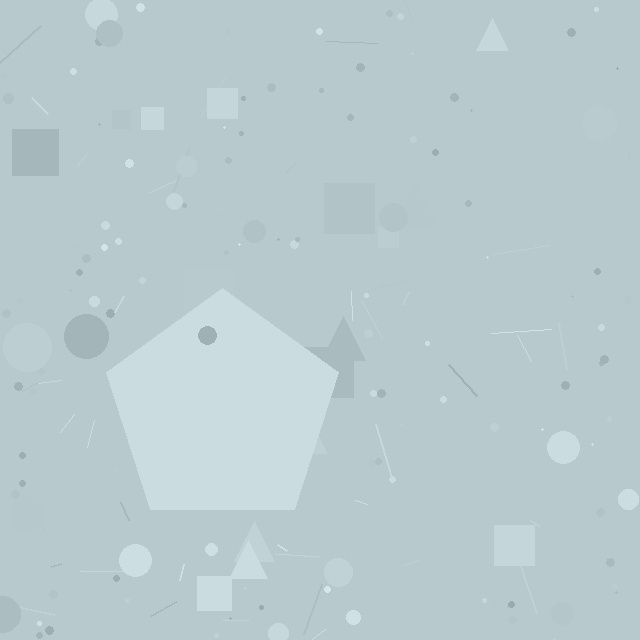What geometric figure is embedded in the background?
A pentagon is embedded in the background.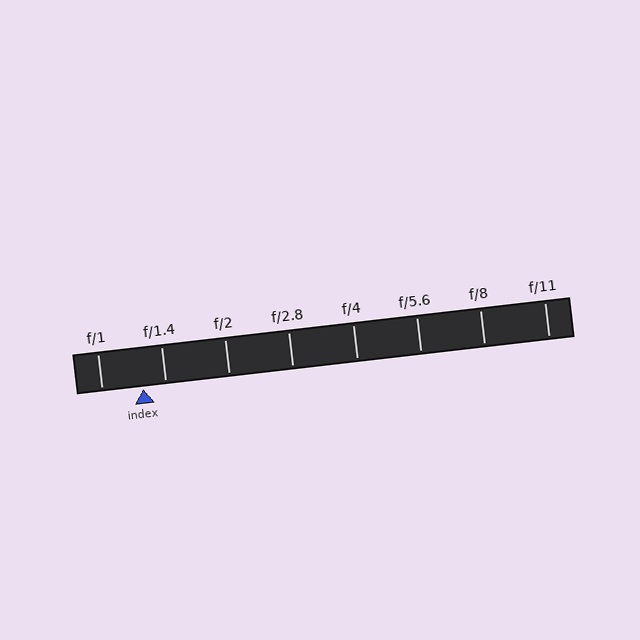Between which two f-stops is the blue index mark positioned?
The index mark is between f/1 and f/1.4.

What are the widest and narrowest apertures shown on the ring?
The widest aperture shown is f/1 and the narrowest is f/11.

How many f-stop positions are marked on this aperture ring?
There are 8 f-stop positions marked.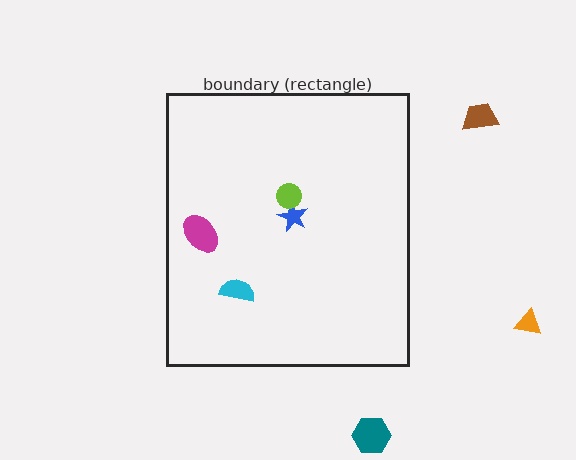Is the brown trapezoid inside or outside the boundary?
Outside.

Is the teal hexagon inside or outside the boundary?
Outside.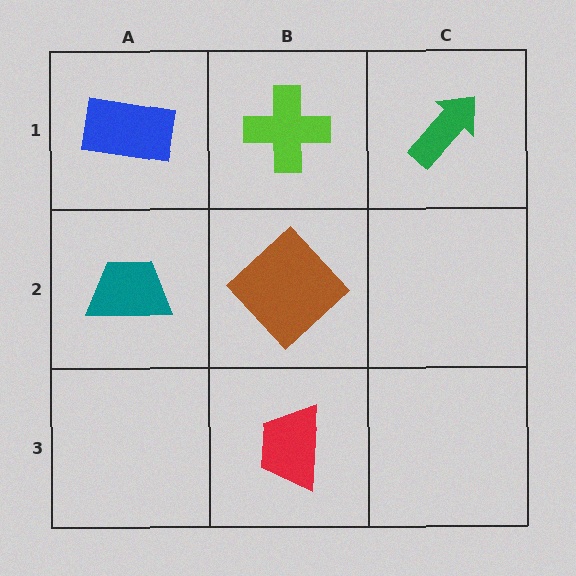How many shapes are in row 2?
2 shapes.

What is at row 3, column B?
A red trapezoid.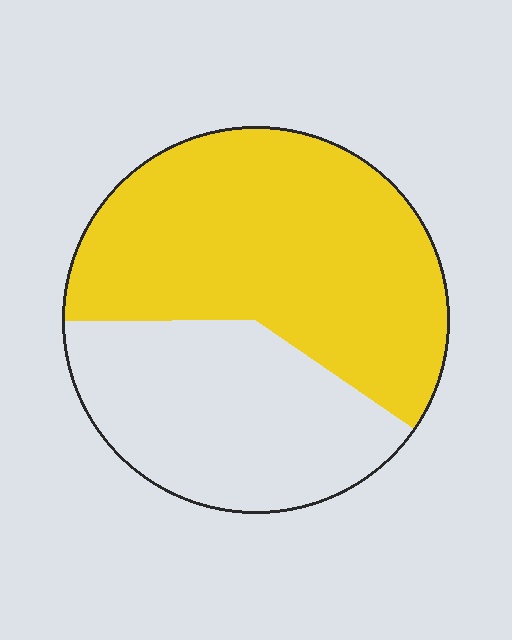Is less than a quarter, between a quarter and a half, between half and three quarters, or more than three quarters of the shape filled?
Between half and three quarters.